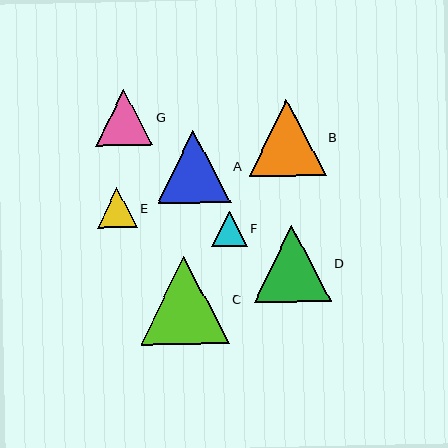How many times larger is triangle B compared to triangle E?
Triangle B is approximately 1.9 times the size of triangle E.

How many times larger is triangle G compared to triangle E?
Triangle G is approximately 1.4 times the size of triangle E.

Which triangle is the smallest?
Triangle F is the smallest with a size of approximately 35 pixels.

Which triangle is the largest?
Triangle C is the largest with a size of approximately 89 pixels.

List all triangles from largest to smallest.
From largest to smallest: C, D, B, A, G, E, F.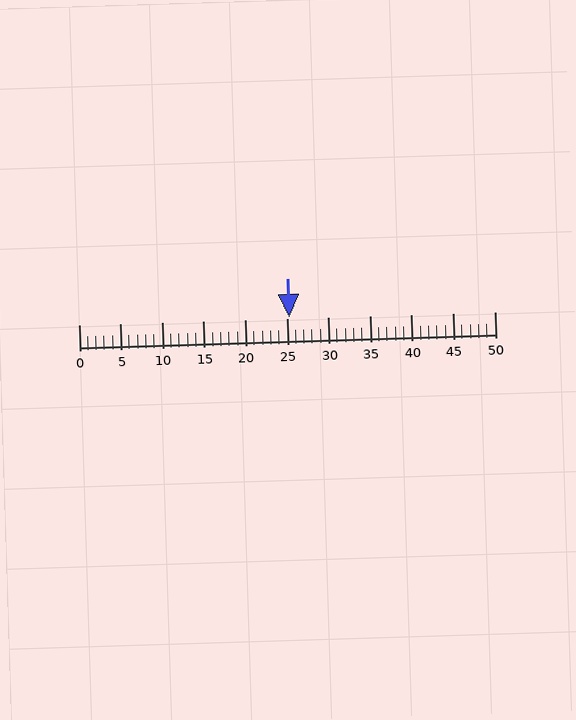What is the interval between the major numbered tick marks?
The major tick marks are spaced 5 units apart.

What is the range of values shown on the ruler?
The ruler shows values from 0 to 50.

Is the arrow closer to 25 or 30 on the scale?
The arrow is closer to 25.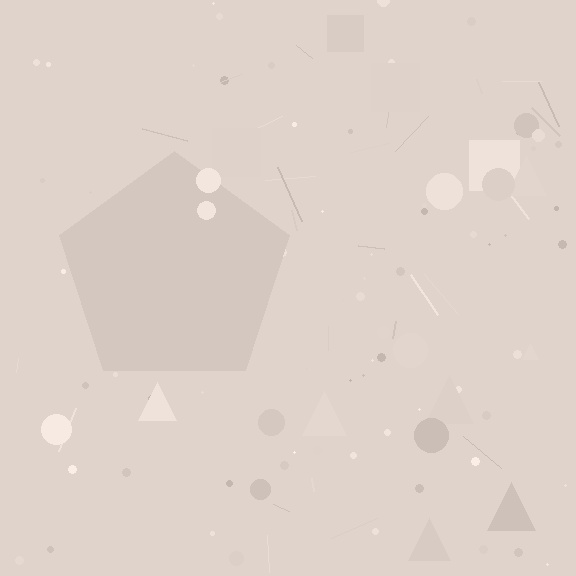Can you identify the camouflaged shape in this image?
The camouflaged shape is a pentagon.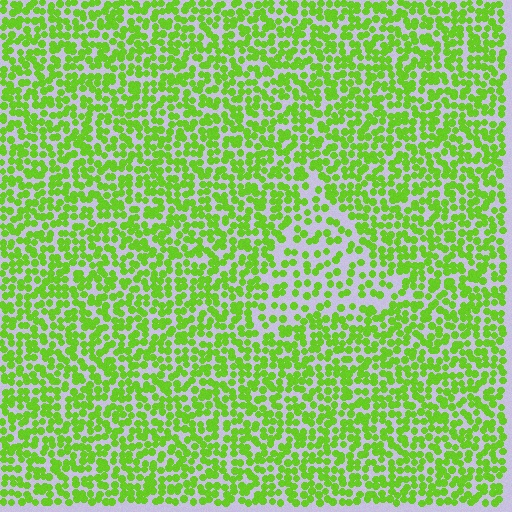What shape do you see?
I see a triangle.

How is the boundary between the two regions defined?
The boundary is defined by a change in element density (approximately 1.9x ratio). All elements are the same color, size, and shape.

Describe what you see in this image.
The image contains small lime elements arranged at two different densities. A triangle-shaped region is visible where the elements are less densely packed than the surrounding area.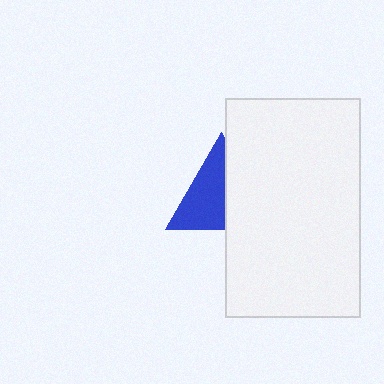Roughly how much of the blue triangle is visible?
About half of it is visible (roughly 57%).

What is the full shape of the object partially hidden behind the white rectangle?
The partially hidden object is a blue triangle.